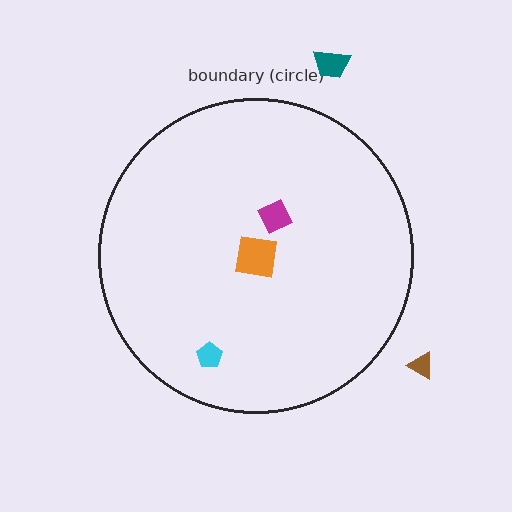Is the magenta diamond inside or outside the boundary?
Inside.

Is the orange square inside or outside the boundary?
Inside.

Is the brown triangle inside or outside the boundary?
Outside.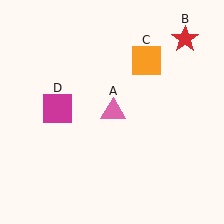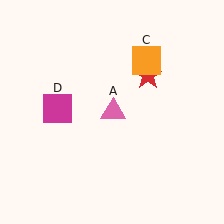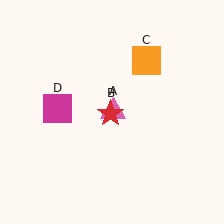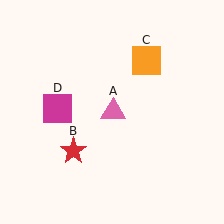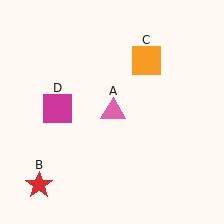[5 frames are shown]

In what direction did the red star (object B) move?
The red star (object B) moved down and to the left.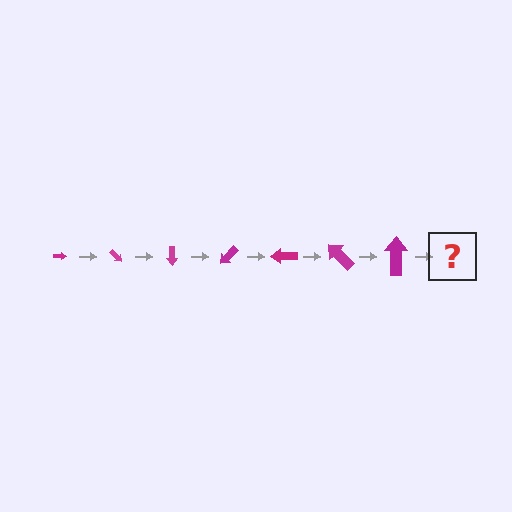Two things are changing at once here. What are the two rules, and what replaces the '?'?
The two rules are that the arrow grows larger each step and it rotates 45 degrees each step. The '?' should be an arrow, larger than the previous one and rotated 315 degrees from the start.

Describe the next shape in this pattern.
It should be an arrow, larger than the previous one and rotated 315 degrees from the start.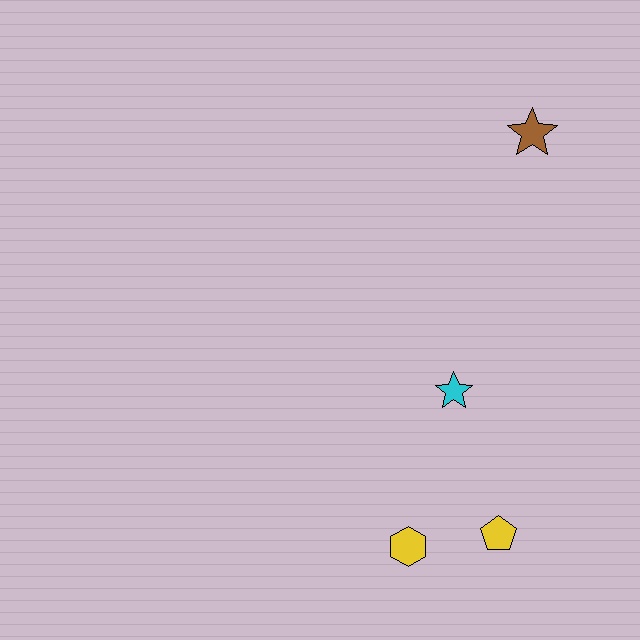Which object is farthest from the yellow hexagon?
The brown star is farthest from the yellow hexagon.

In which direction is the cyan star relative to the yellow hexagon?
The cyan star is above the yellow hexagon.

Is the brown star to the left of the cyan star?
No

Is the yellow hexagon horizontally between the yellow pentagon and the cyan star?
No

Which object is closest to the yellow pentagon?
The yellow hexagon is closest to the yellow pentagon.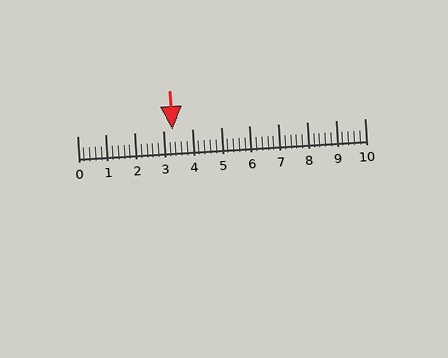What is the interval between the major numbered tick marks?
The major tick marks are spaced 1 units apart.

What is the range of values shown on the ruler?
The ruler shows values from 0 to 10.